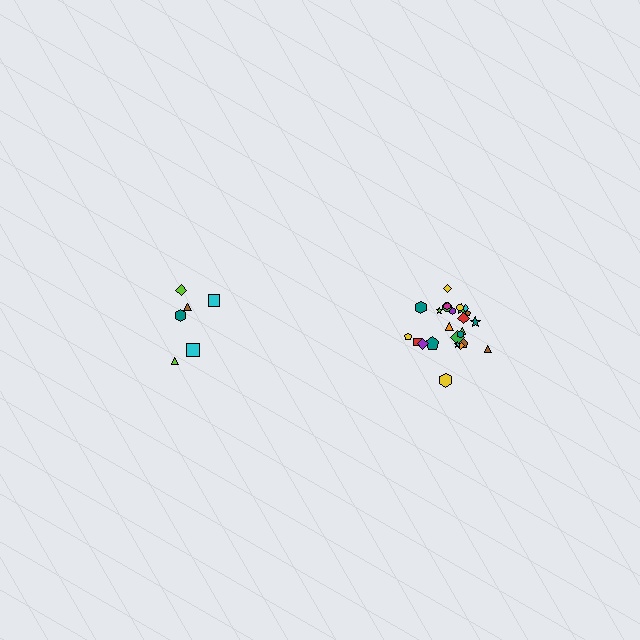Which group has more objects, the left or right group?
The right group.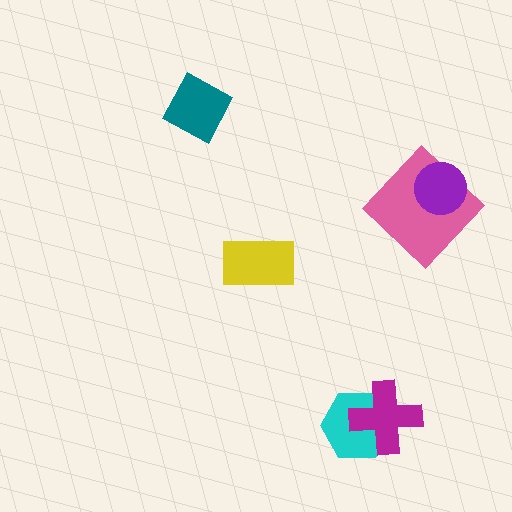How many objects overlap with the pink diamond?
1 object overlaps with the pink diamond.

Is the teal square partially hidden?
No, no other shape covers it.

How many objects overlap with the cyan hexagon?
1 object overlaps with the cyan hexagon.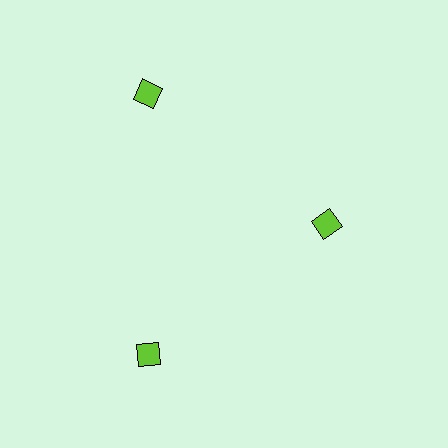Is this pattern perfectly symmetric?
No. The 3 lime diamonds are arranged in a ring, but one element near the 3 o'clock position is pulled inward toward the center, breaking the 3-fold rotational symmetry.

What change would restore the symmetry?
The symmetry would be restored by moving it outward, back onto the ring so that all 3 diamonds sit at equal angles and equal distance from the center.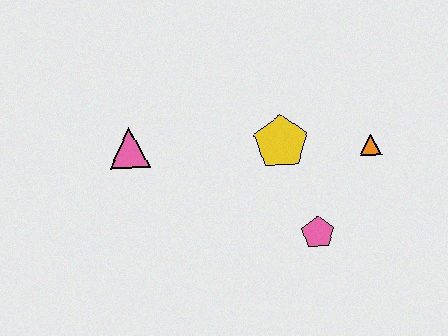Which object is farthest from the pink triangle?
The orange triangle is farthest from the pink triangle.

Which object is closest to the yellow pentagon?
The orange triangle is closest to the yellow pentagon.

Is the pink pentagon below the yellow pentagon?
Yes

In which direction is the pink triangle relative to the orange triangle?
The pink triangle is to the left of the orange triangle.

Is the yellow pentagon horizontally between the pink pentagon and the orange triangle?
No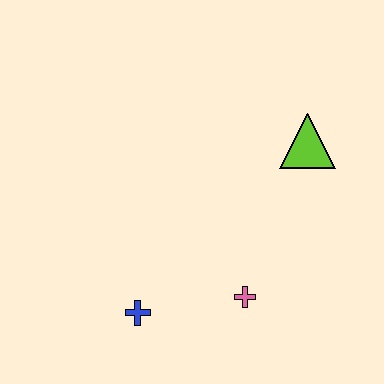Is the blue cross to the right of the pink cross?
No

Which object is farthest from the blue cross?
The lime triangle is farthest from the blue cross.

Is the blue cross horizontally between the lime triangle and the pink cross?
No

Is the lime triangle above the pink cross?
Yes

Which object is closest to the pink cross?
The blue cross is closest to the pink cross.